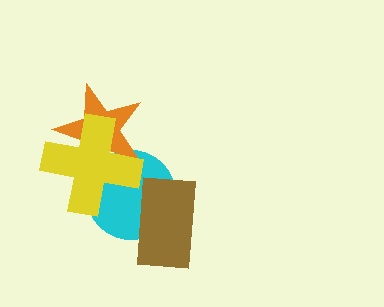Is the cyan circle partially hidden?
Yes, it is partially covered by another shape.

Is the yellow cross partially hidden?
No, no other shape covers it.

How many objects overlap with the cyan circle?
3 objects overlap with the cyan circle.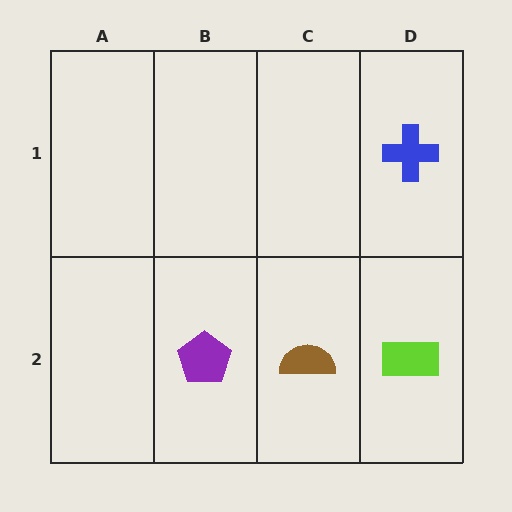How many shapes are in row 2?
3 shapes.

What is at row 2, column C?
A brown semicircle.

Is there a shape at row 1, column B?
No, that cell is empty.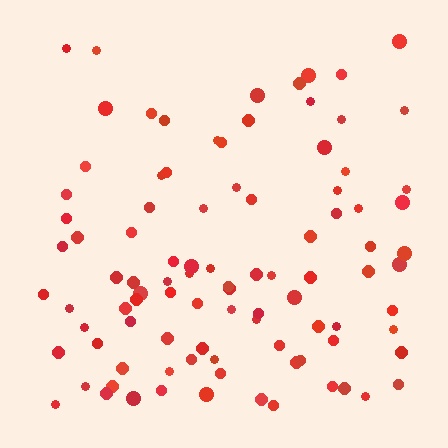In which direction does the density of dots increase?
From top to bottom, with the bottom side densest.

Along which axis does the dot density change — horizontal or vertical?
Vertical.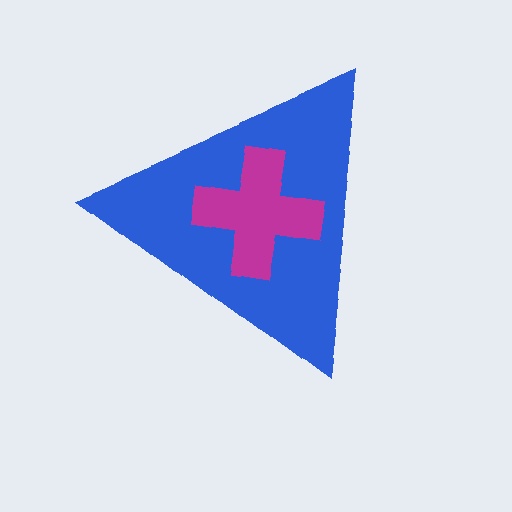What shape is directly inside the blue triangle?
The magenta cross.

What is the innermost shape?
The magenta cross.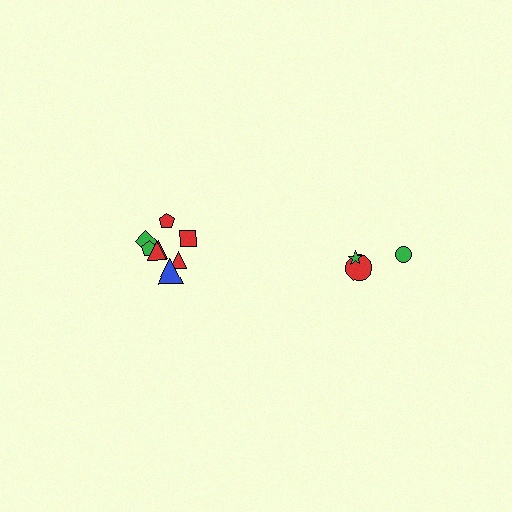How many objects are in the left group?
There are 8 objects.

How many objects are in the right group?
There are 3 objects.